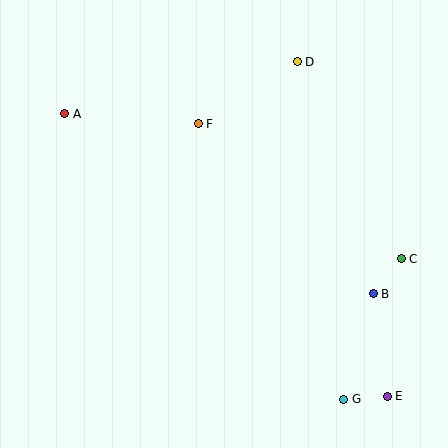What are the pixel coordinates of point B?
Point B is at (373, 294).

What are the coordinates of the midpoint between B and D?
The midpoint between B and D is at (335, 178).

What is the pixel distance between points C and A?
The distance between C and A is 366 pixels.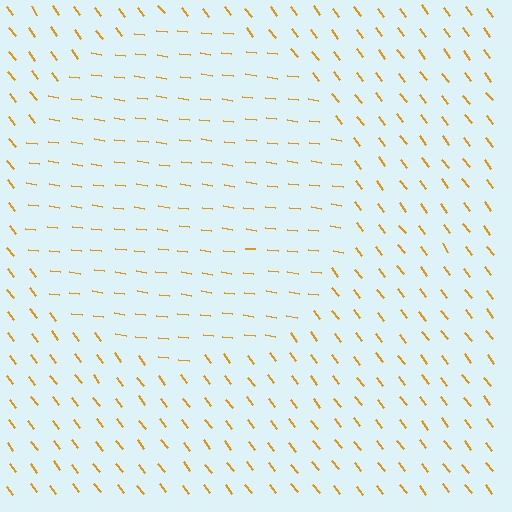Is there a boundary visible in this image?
Yes, there is a texture boundary formed by a change in line orientation.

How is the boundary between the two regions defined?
The boundary is defined purely by a change in line orientation (approximately 45 degrees difference). All lines are the same color and thickness.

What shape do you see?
I see a circle.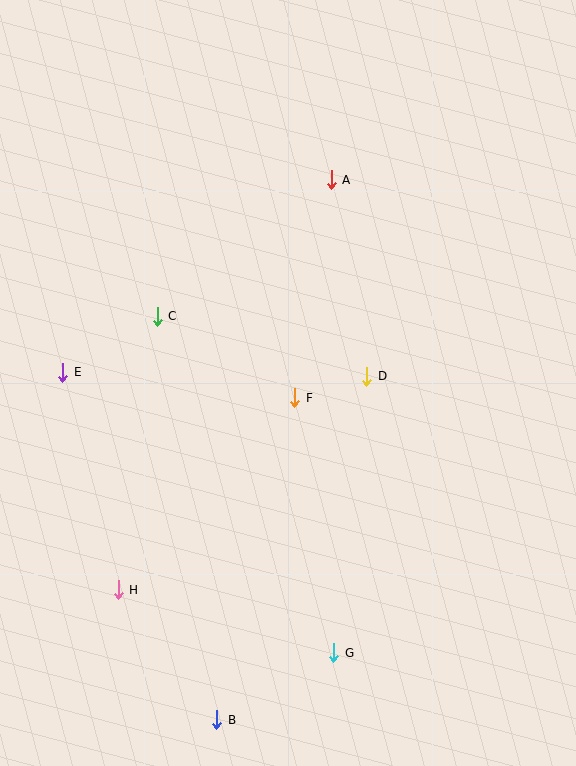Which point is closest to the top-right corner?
Point A is closest to the top-right corner.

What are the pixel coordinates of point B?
Point B is at (217, 720).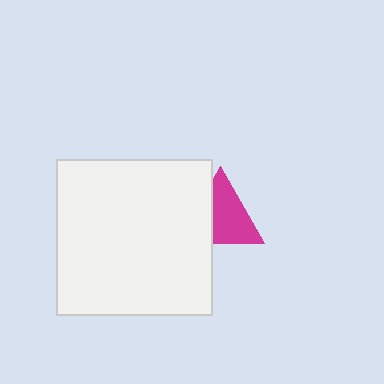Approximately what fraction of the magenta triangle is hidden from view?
Roughly 35% of the magenta triangle is hidden behind the white square.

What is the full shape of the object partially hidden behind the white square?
The partially hidden object is a magenta triangle.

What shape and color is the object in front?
The object in front is a white square.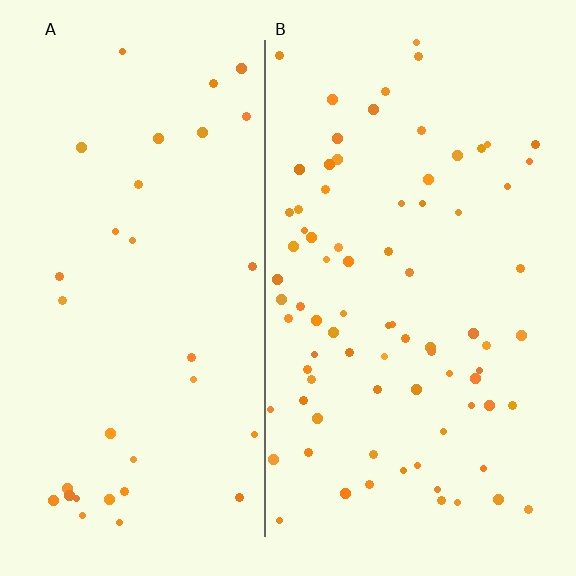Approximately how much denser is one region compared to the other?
Approximately 2.4× — region B over region A.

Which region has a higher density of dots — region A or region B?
B (the right).